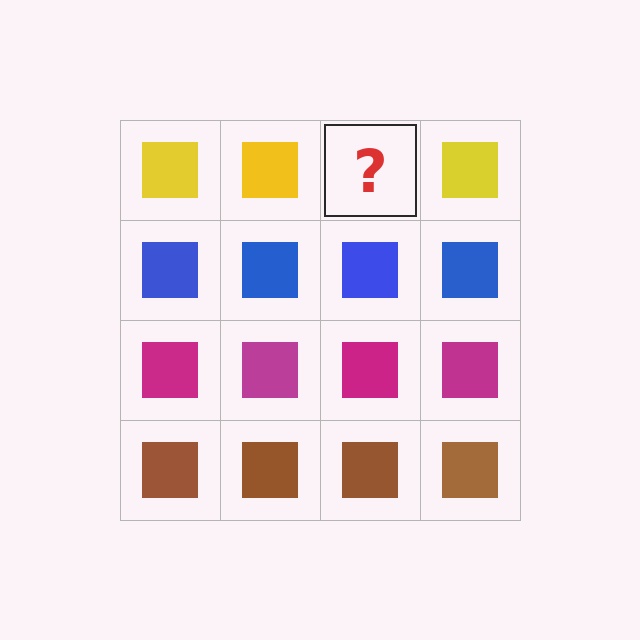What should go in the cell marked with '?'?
The missing cell should contain a yellow square.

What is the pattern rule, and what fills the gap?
The rule is that each row has a consistent color. The gap should be filled with a yellow square.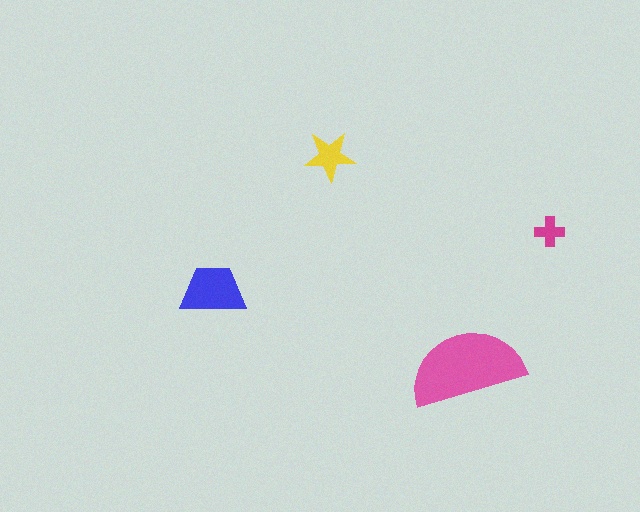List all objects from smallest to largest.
The magenta cross, the yellow star, the blue trapezoid, the pink semicircle.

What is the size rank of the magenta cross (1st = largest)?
4th.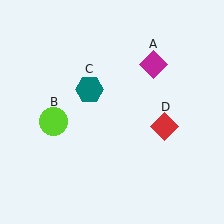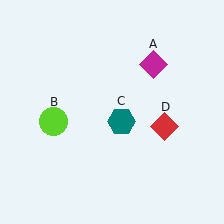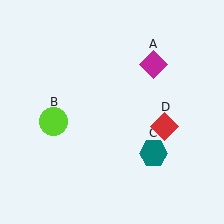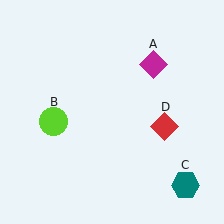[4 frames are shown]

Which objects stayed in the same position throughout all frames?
Magenta diamond (object A) and lime circle (object B) and red diamond (object D) remained stationary.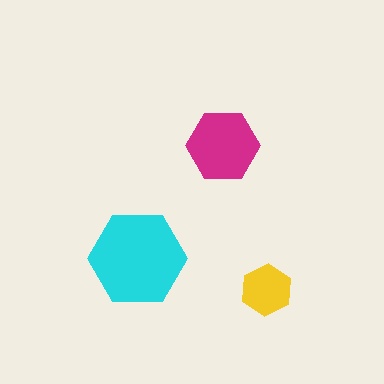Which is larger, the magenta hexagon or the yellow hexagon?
The magenta one.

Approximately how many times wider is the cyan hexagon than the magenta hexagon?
About 1.5 times wider.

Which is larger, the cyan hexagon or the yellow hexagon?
The cyan one.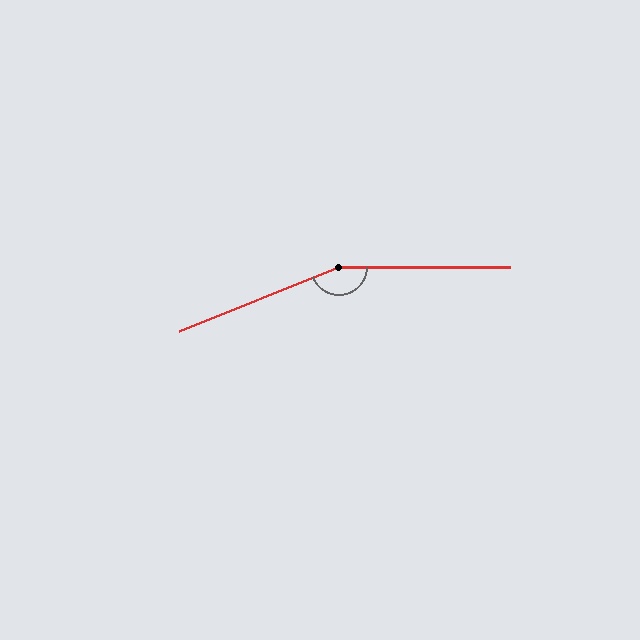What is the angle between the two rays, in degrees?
Approximately 158 degrees.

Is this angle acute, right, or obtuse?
It is obtuse.